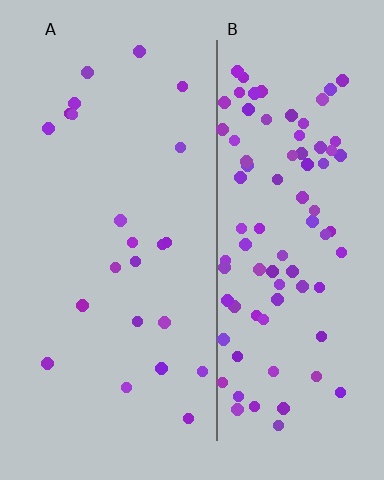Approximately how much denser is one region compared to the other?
Approximately 3.8× — region B over region A.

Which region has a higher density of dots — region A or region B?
B (the right).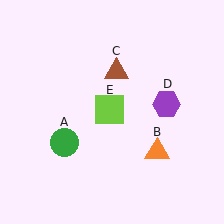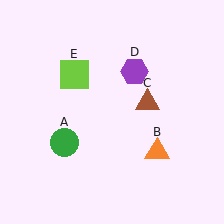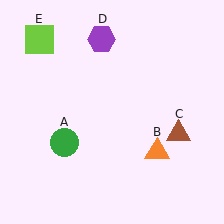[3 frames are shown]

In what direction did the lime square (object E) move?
The lime square (object E) moved up and to the left.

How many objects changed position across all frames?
3 objects changed position: brown triangle (object C), purple hexagon (object D), lime square (object E).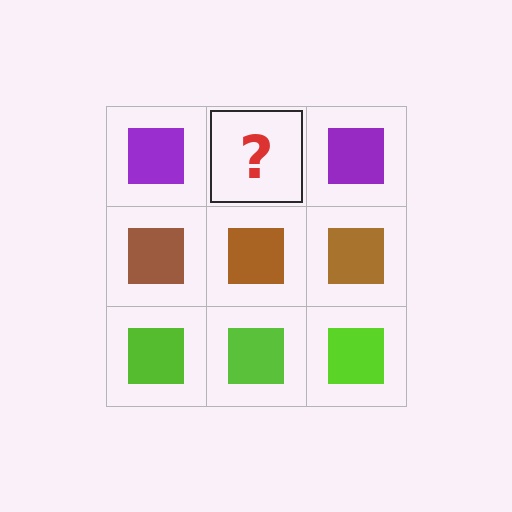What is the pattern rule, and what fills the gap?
The rule is that each row has a consistent color. The gap should be filled with a purple square.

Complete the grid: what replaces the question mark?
The question mark should be replaced with a purple square.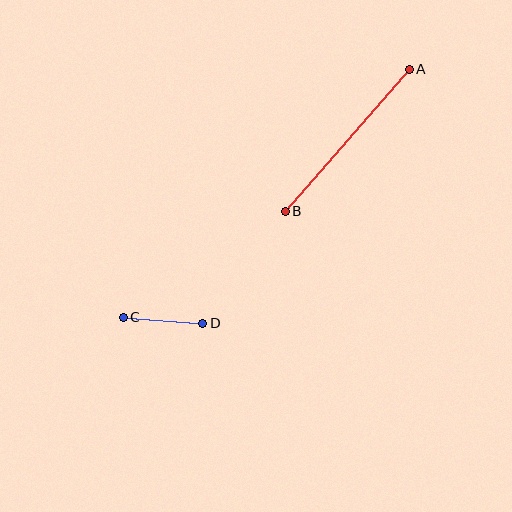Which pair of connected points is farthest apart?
Points A and B are farthest apart.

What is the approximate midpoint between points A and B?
The midpoint is at approximately (347, 140) pixels.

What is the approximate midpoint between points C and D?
The midpoint is at approximately (163, 320) pixels.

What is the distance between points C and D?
The distance is approximately 80 pixels.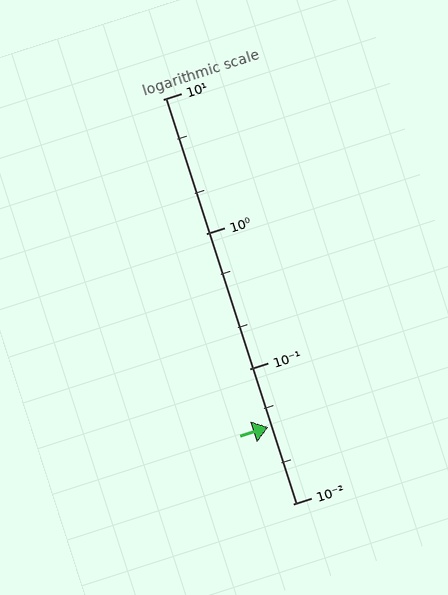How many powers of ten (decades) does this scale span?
The scale spans 3 decades, from 0.01 to 10.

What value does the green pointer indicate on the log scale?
The pointer indicates approximately 0.037.